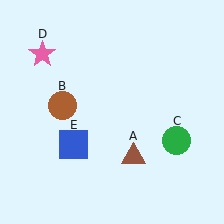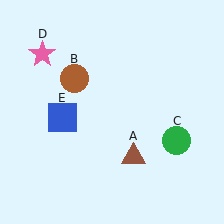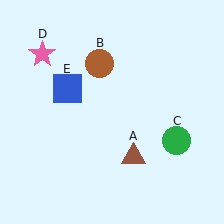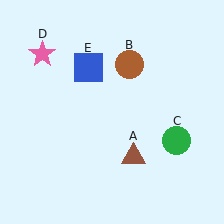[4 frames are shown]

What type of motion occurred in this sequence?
The brown circle (object B), blue square (object E) rotated clockwise around the center of the scene.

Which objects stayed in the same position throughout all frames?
Brown triangle (object A) and green circle (object C) and pink star (object D) remained stationary.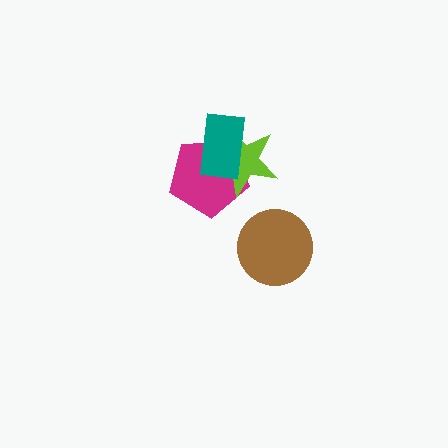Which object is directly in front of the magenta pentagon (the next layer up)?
The lime star is directly in front of the magenta pentagon.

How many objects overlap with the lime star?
2 objects overlap with the lime star.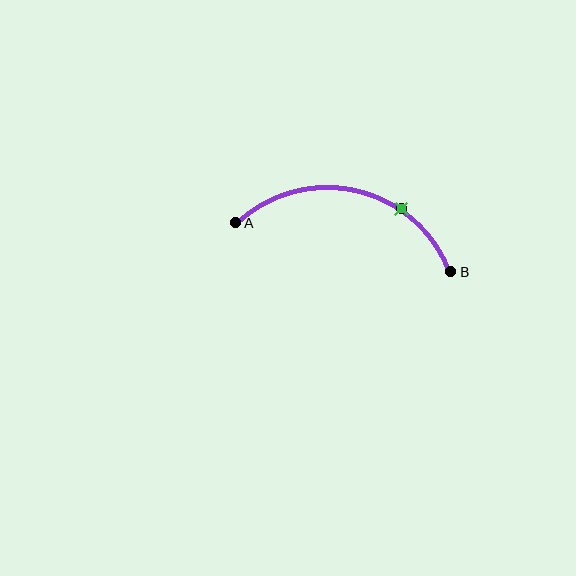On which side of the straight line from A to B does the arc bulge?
The arc bulges above the straight line connecting A and B.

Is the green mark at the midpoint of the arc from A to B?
No. The green mark lies on the arc but is closer to endpoint B. The arc midpoint would be at the point on the curve equidistant along the arc from both A and B.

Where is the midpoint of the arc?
The arc midpoint is the point on the curve farthest from the straight line joining A and B. It sits above that line.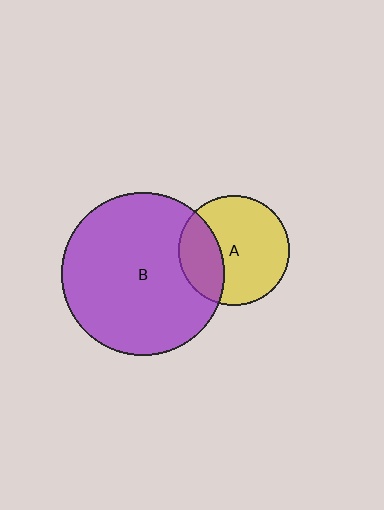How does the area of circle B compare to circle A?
Approximately 2.2 times.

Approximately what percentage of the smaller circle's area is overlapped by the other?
Approximately 30%.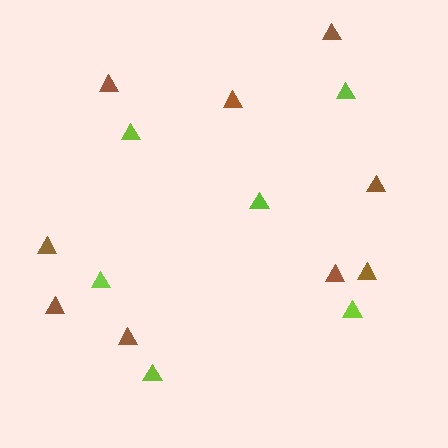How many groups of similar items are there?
There are 2 groups: one group of brown triangles (9) and one group of lime triangles (6).